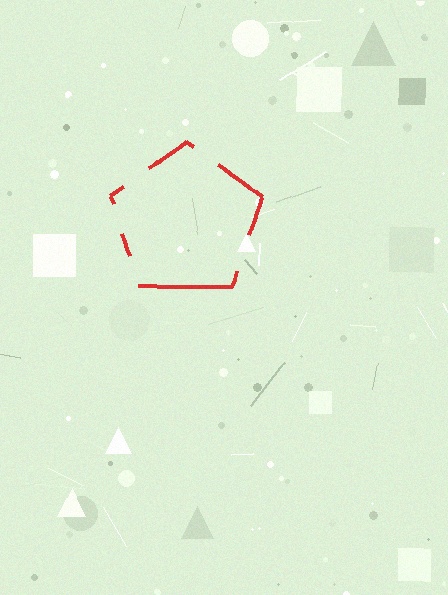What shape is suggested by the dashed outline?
The dashed outline suggests a pentagon.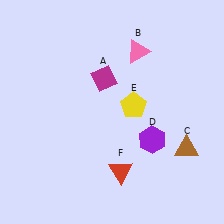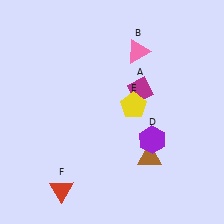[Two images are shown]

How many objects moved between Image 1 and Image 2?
3 objects moved between the two images.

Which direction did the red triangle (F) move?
The red triangle (F) moved left.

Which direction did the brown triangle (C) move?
The brown triangle (C) moved left.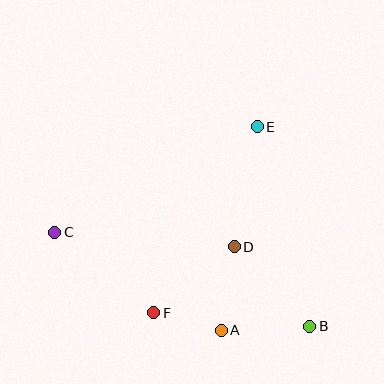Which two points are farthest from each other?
Points B and C are farthest from each other.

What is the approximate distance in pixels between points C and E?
The distance between C and E is approximately 228 pixels.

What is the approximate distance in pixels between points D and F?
The distance between D and F is approximately 104 pixels.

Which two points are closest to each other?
Points A and F are closest to each other.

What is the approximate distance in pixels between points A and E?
The distance between A and E is approximately 207 pixels.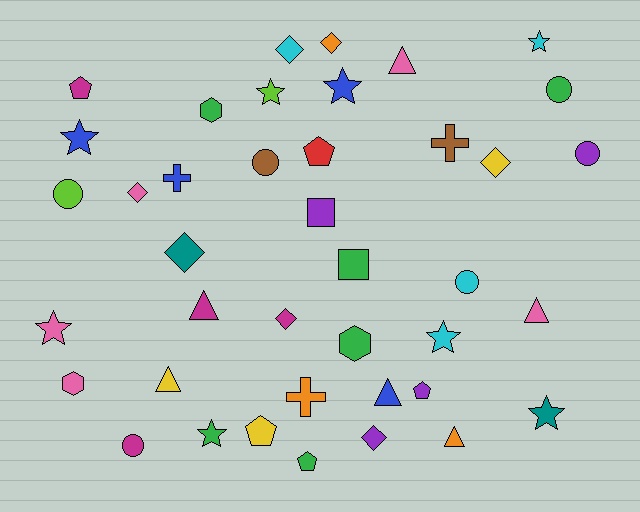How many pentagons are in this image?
There are 5 pentagons.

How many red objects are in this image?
There is 1 red object.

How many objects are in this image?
There are 40 objects.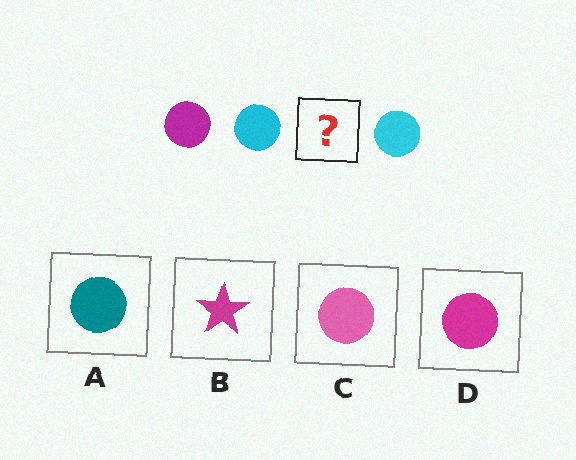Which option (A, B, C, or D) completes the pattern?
D.